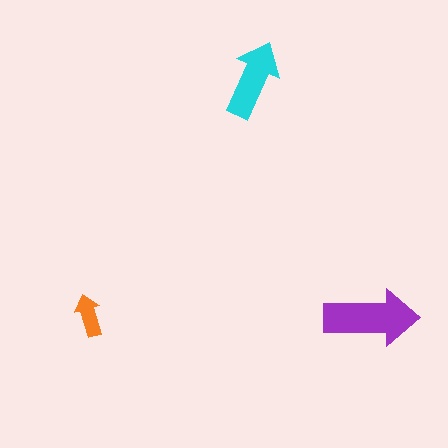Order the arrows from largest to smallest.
the purple one, the cyan one, the orange one.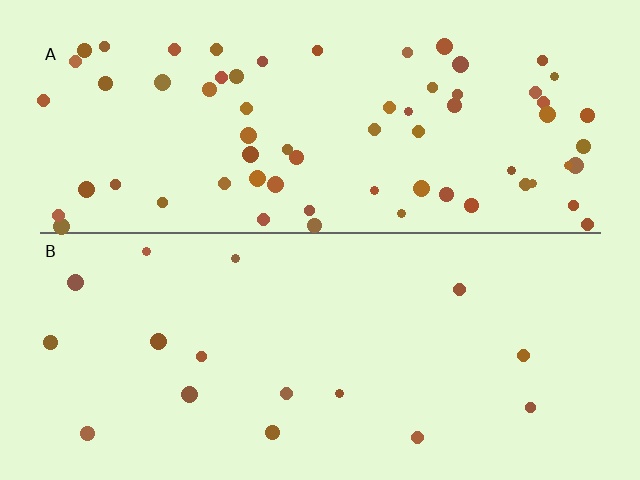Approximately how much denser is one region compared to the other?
Approximately 4.2× — region A over region B.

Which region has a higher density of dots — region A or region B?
A (the top).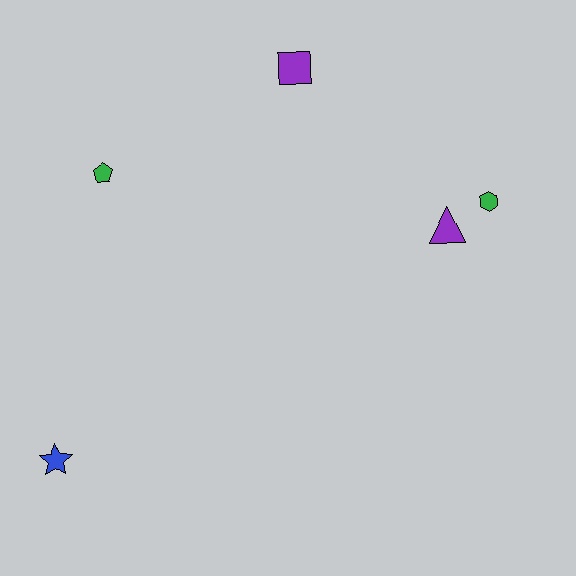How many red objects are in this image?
There are no red objects.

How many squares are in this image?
There is 1 square.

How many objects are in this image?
There are 5 objects.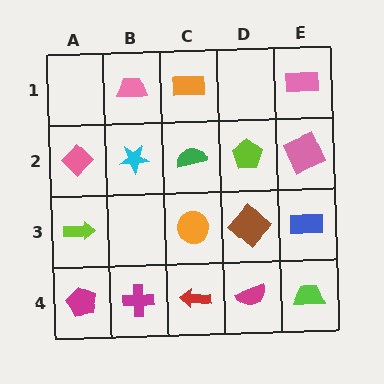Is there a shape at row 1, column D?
No, that cell is empty.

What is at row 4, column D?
A magenta semicircle.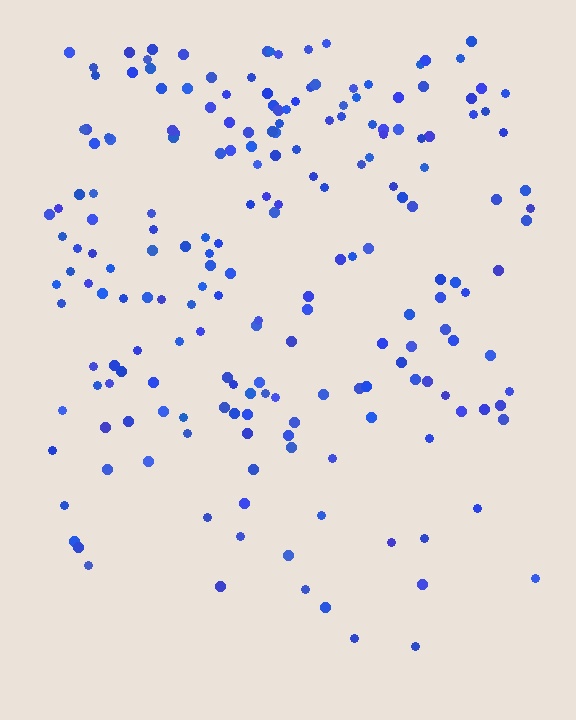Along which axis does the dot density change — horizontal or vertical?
Vertical.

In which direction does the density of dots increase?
From bottom to top, with the top side densest.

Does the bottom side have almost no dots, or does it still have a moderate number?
Still a moderate number, just noticeably fewer than the top.